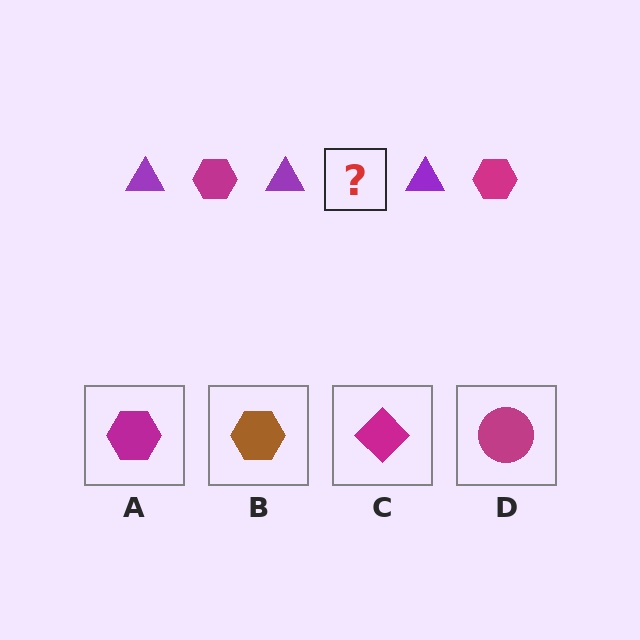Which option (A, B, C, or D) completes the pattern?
A.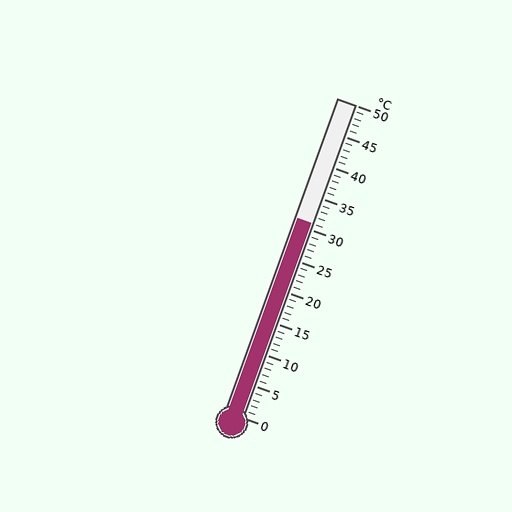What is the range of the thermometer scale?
The thermometer scale ranges from 0°C to 50°C.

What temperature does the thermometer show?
The thermometer shows approximately 31°C.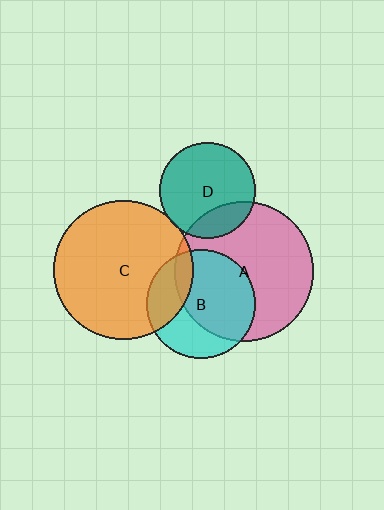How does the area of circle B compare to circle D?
Approximately 1.3 times.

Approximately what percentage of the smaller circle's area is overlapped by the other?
Approximately 60%.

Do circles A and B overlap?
Yes.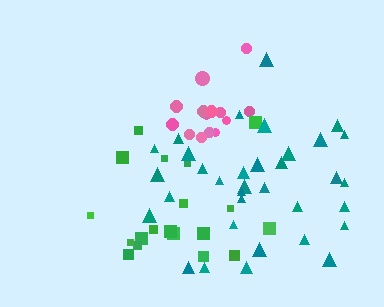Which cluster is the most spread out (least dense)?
Green.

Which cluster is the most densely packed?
Pink.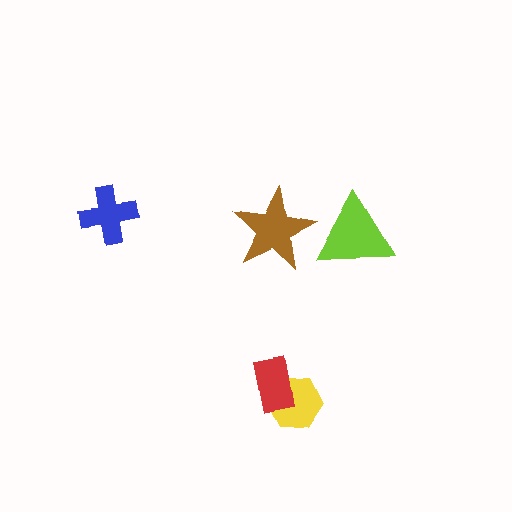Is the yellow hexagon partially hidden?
Yes, it is partially covered by another shape.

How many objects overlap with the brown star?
1 object overlaps with the brown star.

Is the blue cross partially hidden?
No, no other shape covers it.